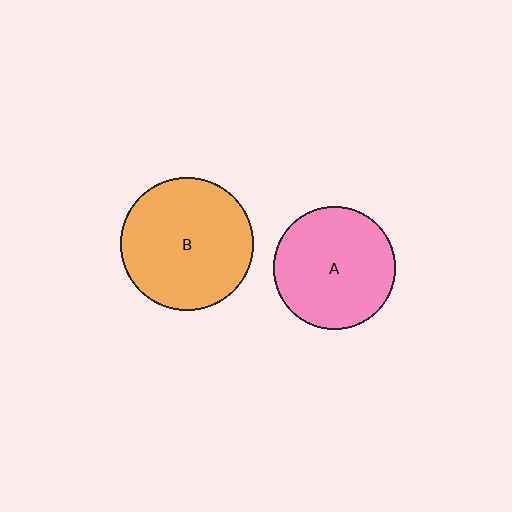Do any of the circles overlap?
No, none of the circles overlap.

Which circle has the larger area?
Circle B (orange).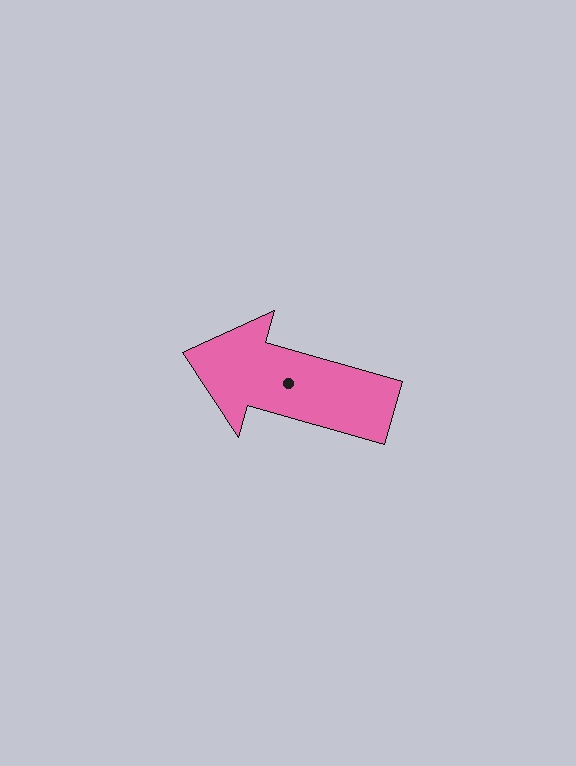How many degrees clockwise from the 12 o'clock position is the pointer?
Approximately 286 degrees.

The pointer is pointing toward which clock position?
Roughly 10 o'clock.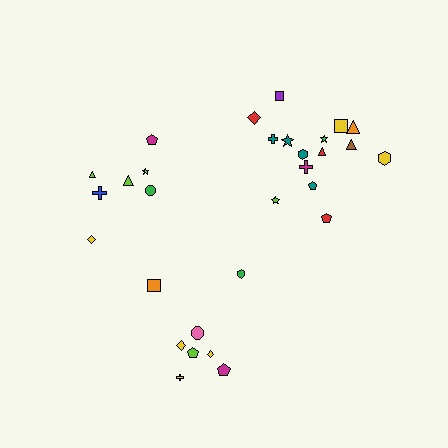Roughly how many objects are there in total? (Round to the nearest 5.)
Roughly 30 objects in total.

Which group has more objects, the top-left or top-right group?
The top-right group.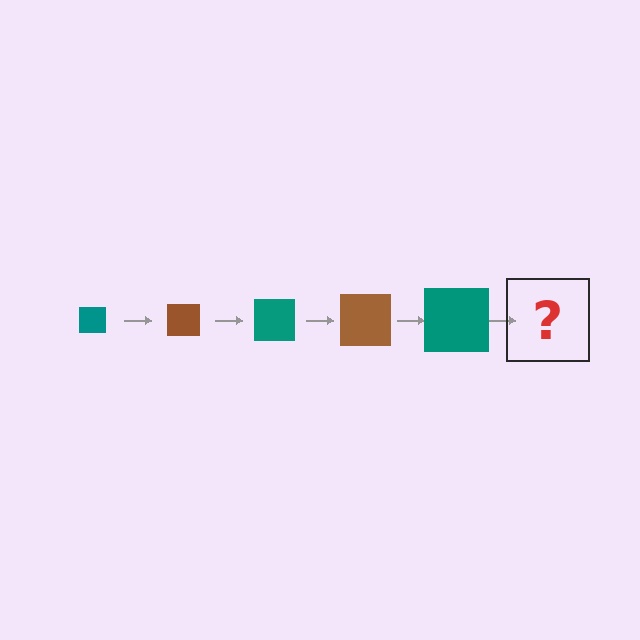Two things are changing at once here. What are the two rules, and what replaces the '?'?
The two rules are that the square grows larger each step and the color cycles through teal and brown. The '?' should be a brown square, larger than the previous one.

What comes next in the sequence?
The next element should be a brown square, larger than the previous one.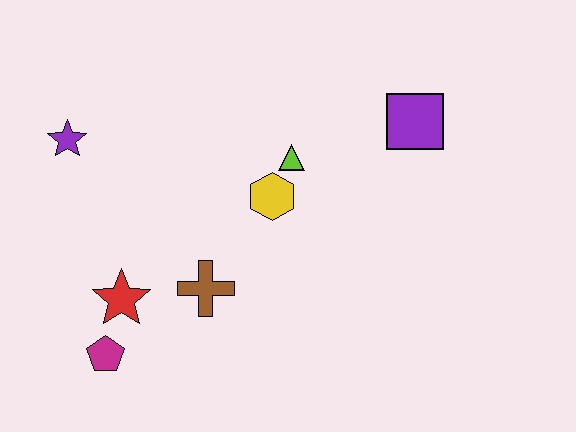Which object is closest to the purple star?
The red star is closest to the purple star.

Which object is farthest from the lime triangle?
The magenta pentagon is farthest from the lime triangle.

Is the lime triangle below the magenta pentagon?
No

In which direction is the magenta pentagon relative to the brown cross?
The magenta pentagon is to the left of the brown cross.